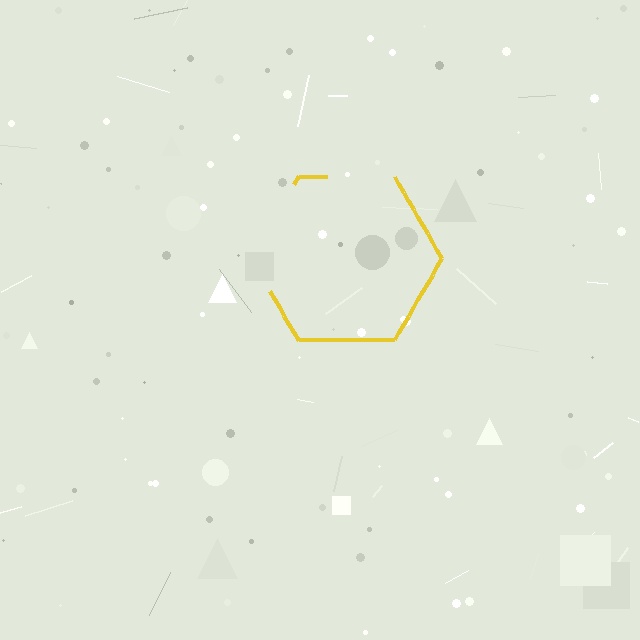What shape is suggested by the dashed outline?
The dashed outline suggests a hexagon.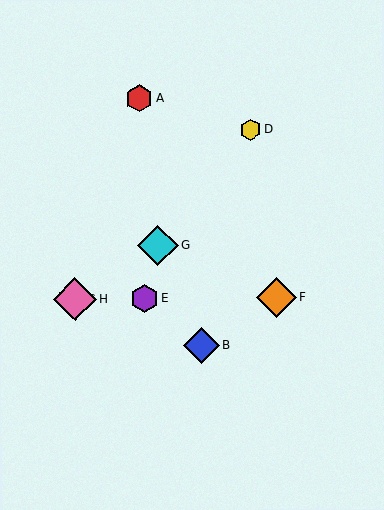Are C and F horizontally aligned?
Yes, both are at y≈299.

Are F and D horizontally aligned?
No, F is at y≈297 and D is at y≈129.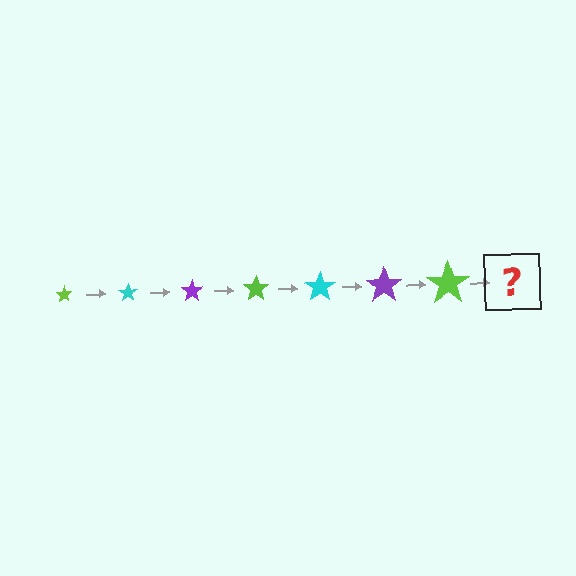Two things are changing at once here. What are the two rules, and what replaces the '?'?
The two rules are that the star grows larger each step and the color cycles through lime, cyan, and purple. The '?' should be a cyan star, larger than the previous one.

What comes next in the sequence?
The next element should be a cyan star, larger than the previous one.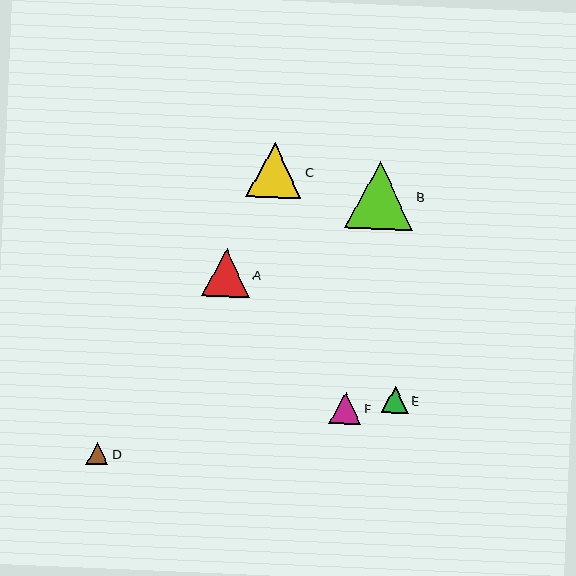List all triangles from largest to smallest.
From largest to smallest: B, C, A, F, E, D.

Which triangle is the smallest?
Triangle D is the smallest with a size of approximately 22 pixels.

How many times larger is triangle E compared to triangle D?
Triangle E is approximately 1.2 times the size of triangle D.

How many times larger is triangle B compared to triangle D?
Triangle B is approximately 3.0 times the size of triangle D.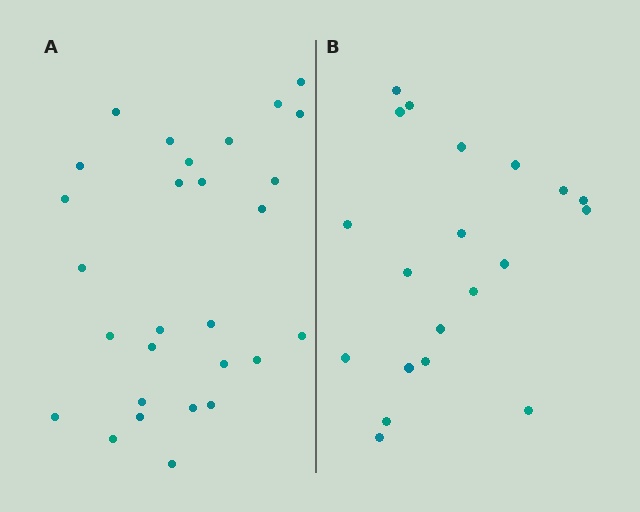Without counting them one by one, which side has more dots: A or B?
Region A (the left region) has more dots.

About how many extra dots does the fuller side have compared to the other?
Region A has roughly 8 or so more dots than region B.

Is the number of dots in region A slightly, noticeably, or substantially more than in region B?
Region A has noticeably more, but not dramatically so. The ratio is roughly 1.4 to 1.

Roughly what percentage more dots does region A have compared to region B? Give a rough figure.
About 40% more.